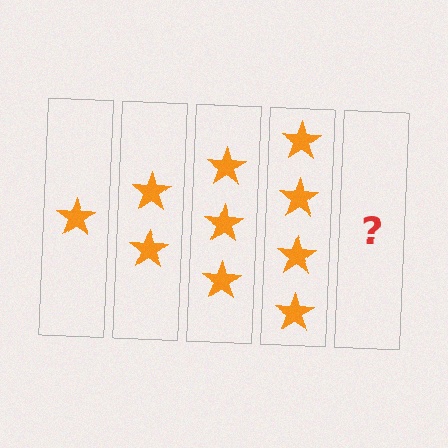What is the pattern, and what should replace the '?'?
The pattern is that each step adds one more star. The '?' should be 5 stars.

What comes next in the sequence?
The next element should be 5 stars.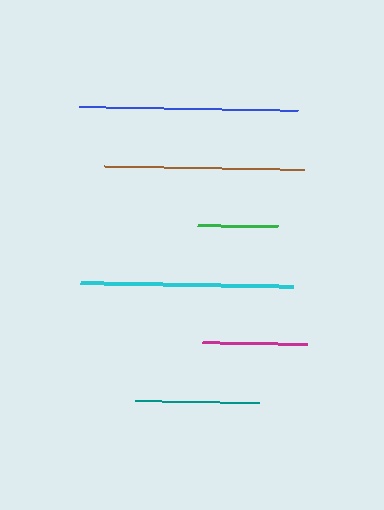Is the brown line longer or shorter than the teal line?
The brown line is longer than the teal line.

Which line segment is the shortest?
The green line is the shortest at approximately 80 pixels.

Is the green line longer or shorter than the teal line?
The teal line is longer than the green line.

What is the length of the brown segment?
The brown segment is approximately 201 pixels long.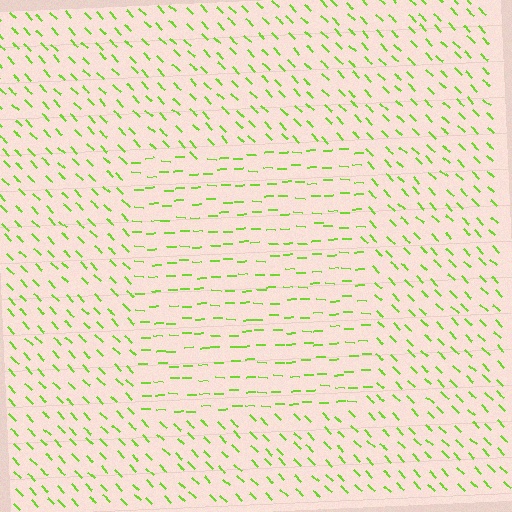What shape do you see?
I see a rectangle.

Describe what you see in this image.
The image is filled with small lime line segments. A rectangle region in the image has lines oriented differently from the surrounding lines, creating a visible texture boundary.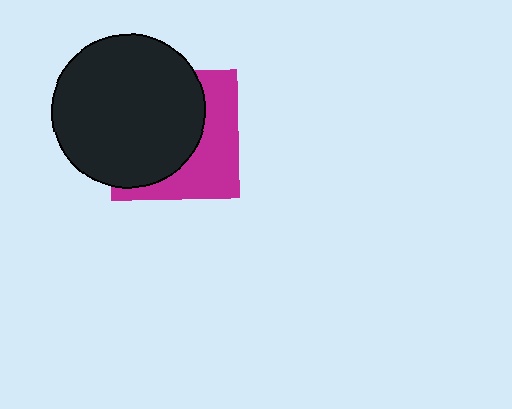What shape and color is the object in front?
The object in front is a black circle.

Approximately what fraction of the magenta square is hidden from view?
Roughly 60% of the magenta square is hidden behind the black circle.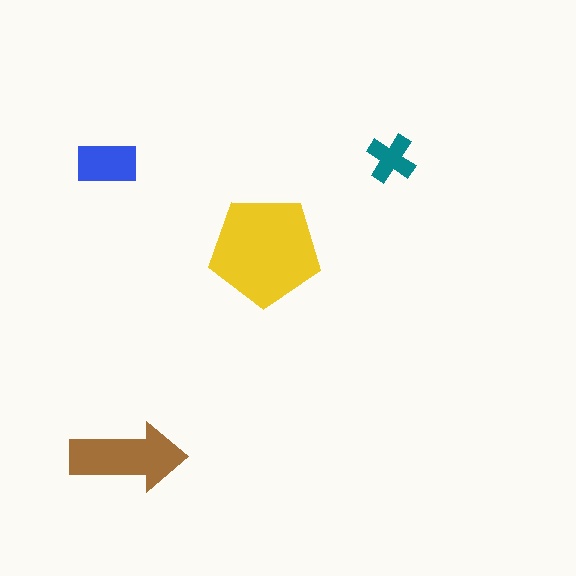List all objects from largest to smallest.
The yellow pentagon, the brown arrow, the blue rectangle, the teal cross.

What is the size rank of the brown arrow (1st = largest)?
2nd.